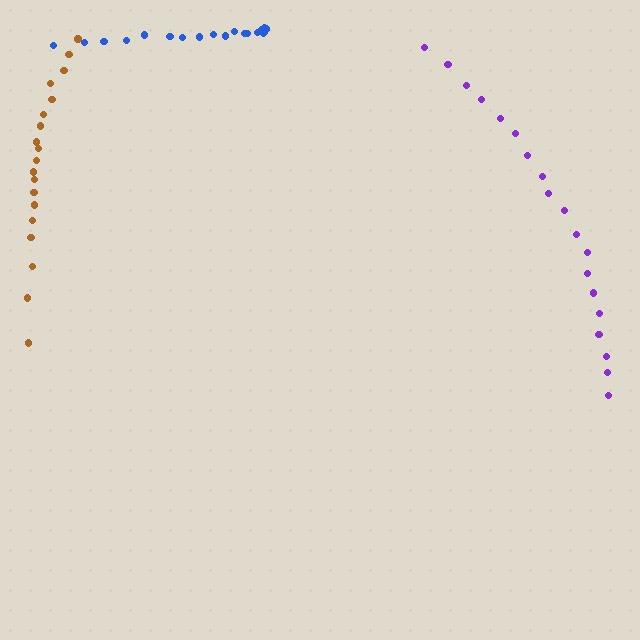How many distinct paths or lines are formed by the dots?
There are 3 distinct paths.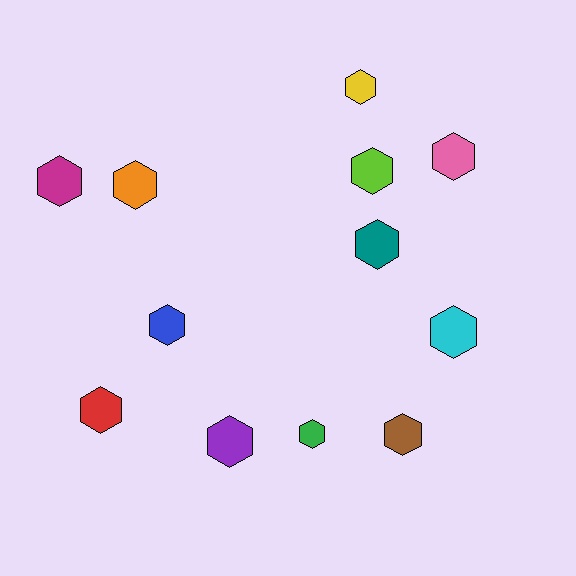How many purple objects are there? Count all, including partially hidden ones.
There is 1 purple object.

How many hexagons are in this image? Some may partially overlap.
There are 12 hexagons.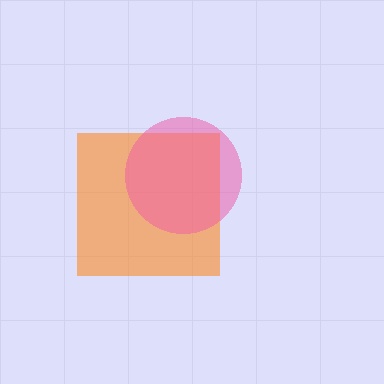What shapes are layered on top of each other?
The layered shapes are: an orange square, a pink circle.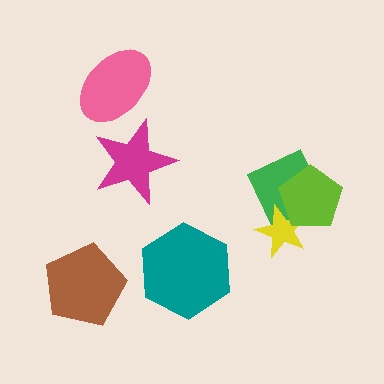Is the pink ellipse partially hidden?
Yes, it is partially covered by another shape.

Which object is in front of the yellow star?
The lime pentagon is in front of the yellow star.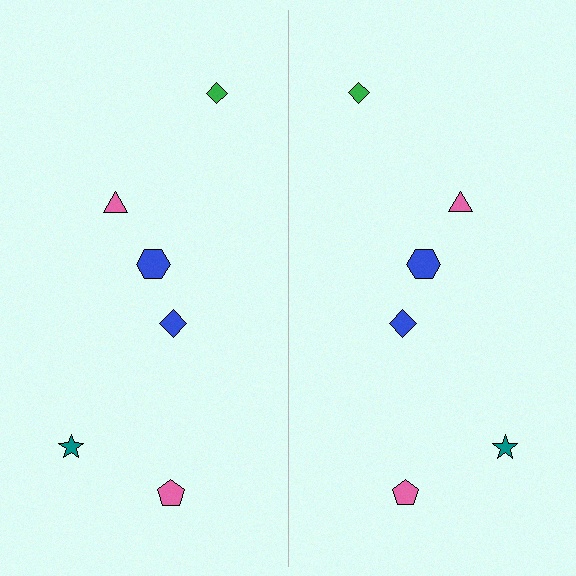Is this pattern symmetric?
Yes, this pattern has bilateral (reflection) symmetry.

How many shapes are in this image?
There are 12 shapes in this image.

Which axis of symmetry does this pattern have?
The pattern has a vertical axis of symmetry running through the center of the image.